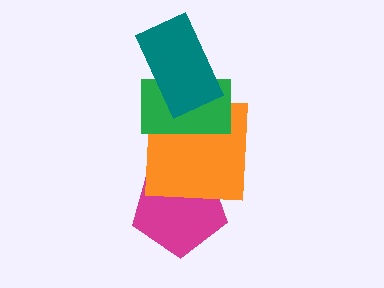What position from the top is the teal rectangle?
The teal rectangle is 1st from the top.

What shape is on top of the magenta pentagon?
The orange square is on top of the magenta pentagon.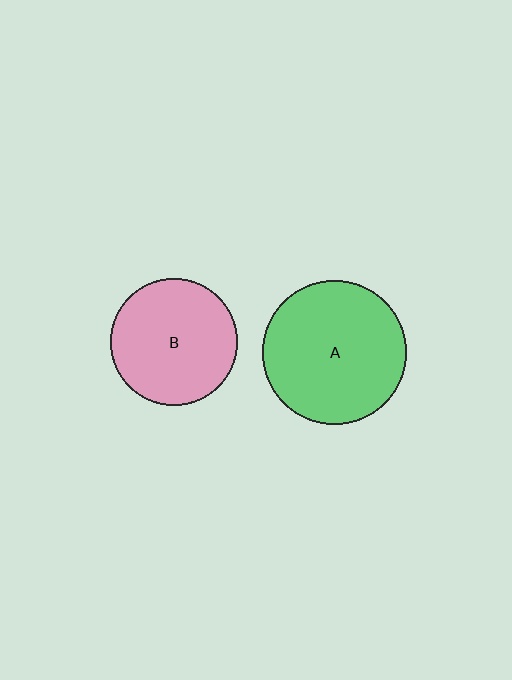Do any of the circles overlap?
No, none of the circles overlap.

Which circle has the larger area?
Circle A (green).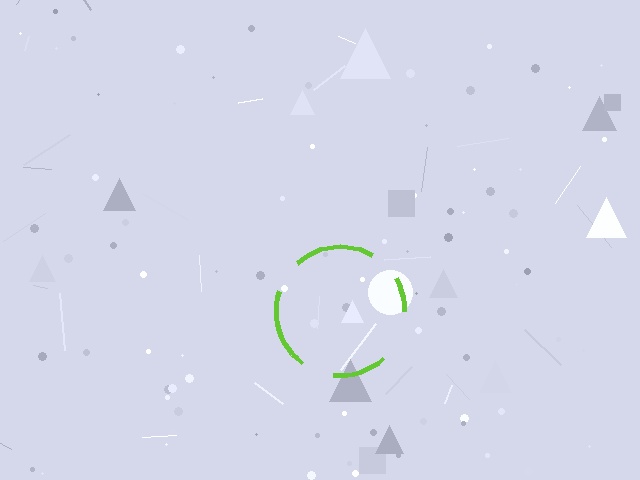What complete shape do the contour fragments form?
The contour fragments form a circle.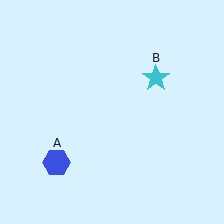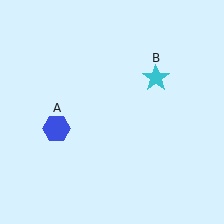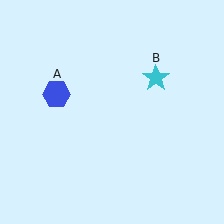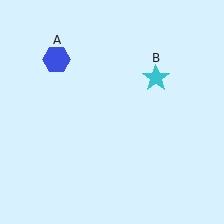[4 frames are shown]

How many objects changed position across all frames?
1 object changed position: blue hexagon (object A).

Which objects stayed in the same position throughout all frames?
Cyan star (object B) remained stationary.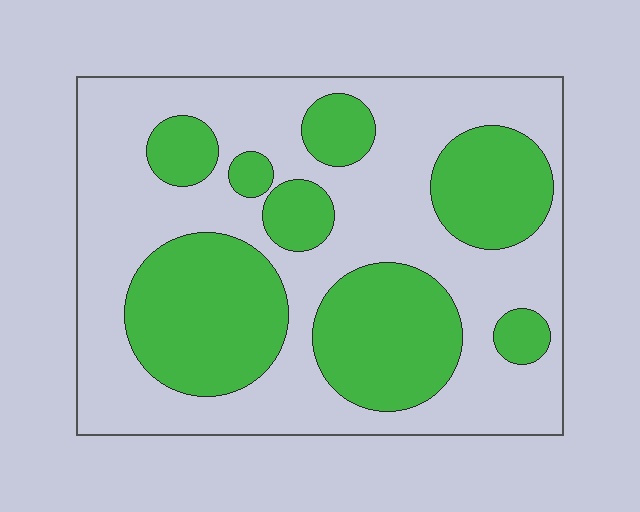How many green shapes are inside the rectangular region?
8.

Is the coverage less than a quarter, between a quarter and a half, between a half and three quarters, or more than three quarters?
Between a quarter and a half.